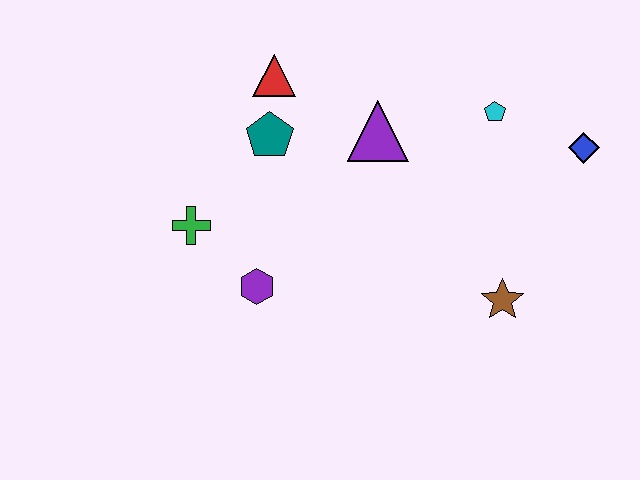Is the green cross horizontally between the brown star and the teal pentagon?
No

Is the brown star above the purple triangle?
No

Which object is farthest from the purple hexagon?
The blue diamond is farthest from the purple hexagon.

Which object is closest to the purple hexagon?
The green cross is closest to the purple hexagon.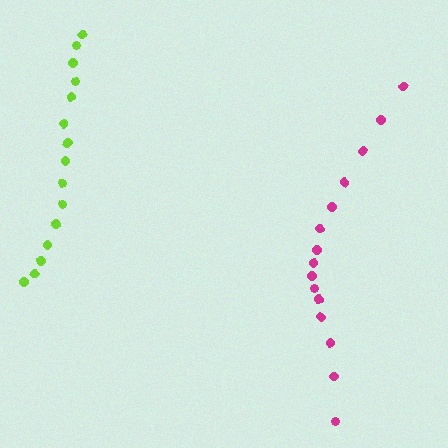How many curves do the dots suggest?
There are 2 distinct paths.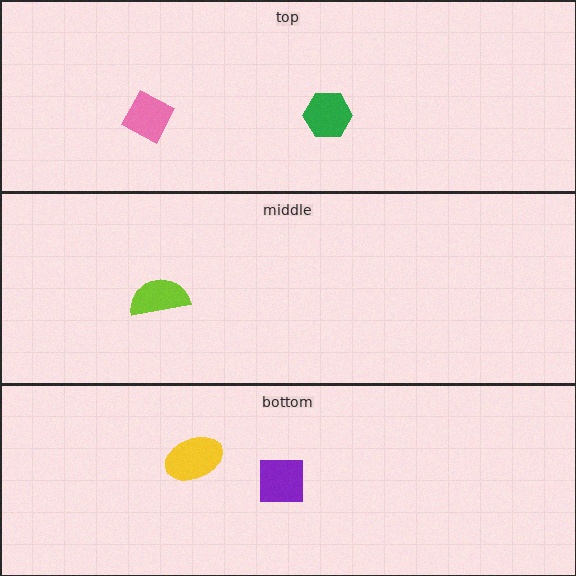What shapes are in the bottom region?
The yellow ellipse, the purple square.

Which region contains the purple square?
The bottom region.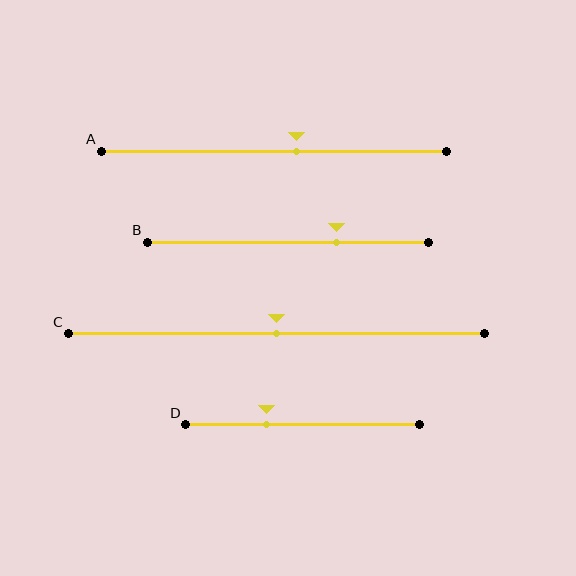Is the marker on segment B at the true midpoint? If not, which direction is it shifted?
No, the marker on segment B is shifted to the right by about 18% of the segment length.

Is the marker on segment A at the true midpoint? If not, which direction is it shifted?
No, the marker on segment A is shifted to the right by about 7% of the segment length.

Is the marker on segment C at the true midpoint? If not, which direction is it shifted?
Yes, the marker on segment C is at the true midpoint.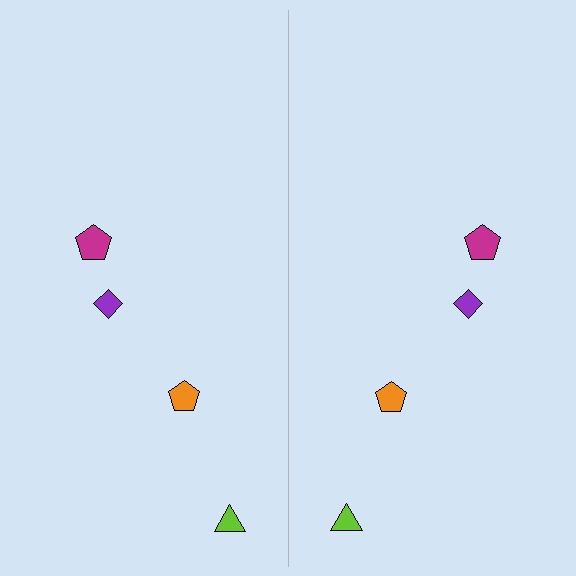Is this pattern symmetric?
Yes, this pattern has bilateral (reflection) symmetry.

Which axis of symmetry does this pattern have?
The pattern has a vertical axis of symmetry running through the center of the image.